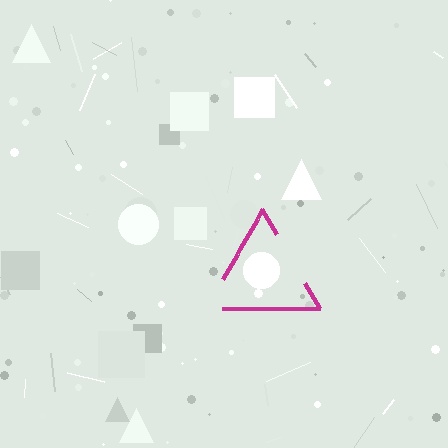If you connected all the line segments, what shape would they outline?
They would outline a triangle.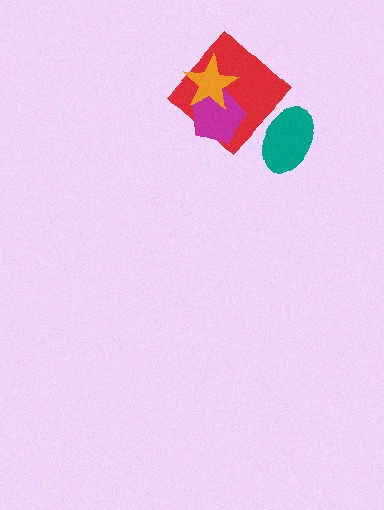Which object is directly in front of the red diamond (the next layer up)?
The magenta pentagon is directly in front of the red diamond.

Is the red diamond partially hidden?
Yes, it is partially covered by another shape.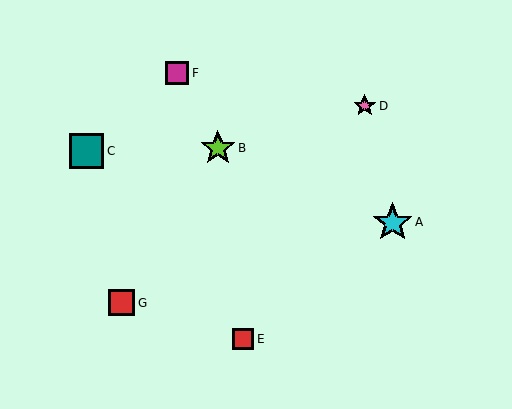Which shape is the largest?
The cyan star (labeled A) is the largest.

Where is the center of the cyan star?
The center of the cyan star is at (393, 222).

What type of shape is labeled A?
Shape A is a cyan star.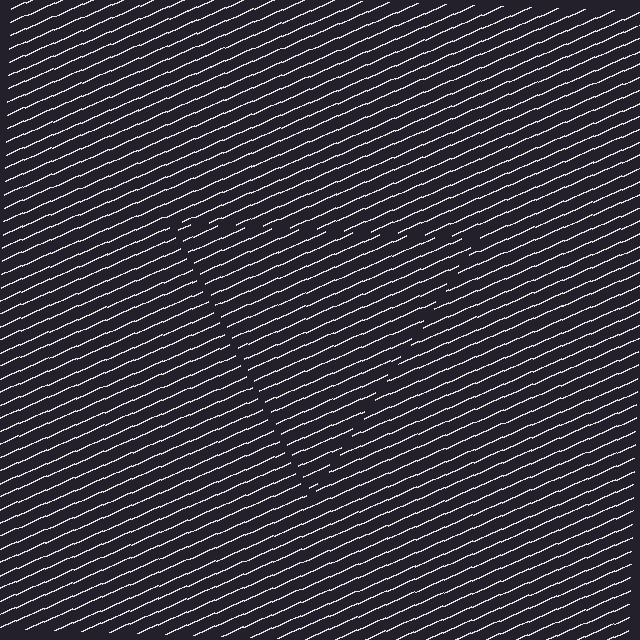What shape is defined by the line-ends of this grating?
An illusory triangle. The interior of the shape contains the same grating, shifted by half a period — the contour is defined by the phase discontinuity where line-ends from the inner and outer gratings abut.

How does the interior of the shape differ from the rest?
The interior of the shape contains the same grating, shifted by half a period — the contour is defined by the phase discontinuity where line-ends from the inner and outer gratings abut.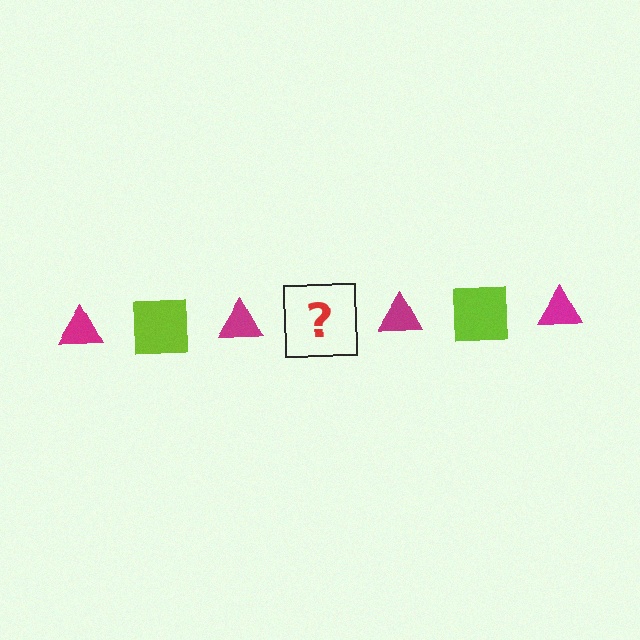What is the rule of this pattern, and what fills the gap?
The rule is that the pattern alternates between magenta triangle and lime square. The gap should be filled with a lime square.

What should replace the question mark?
The question mark should be replaced with a lime square.